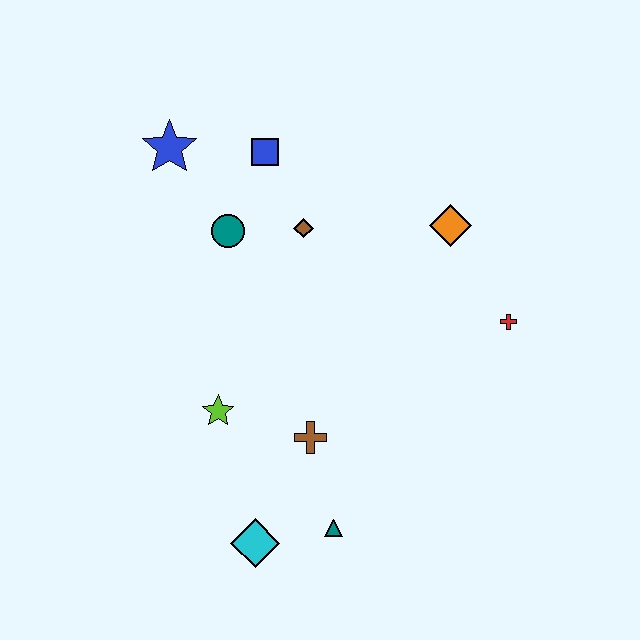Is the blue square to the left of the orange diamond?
Yes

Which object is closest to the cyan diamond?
The teal triangle is closest to the cyan diamond.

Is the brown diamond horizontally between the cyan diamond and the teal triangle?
Yes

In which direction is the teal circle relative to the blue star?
The teal circle is below the blue star.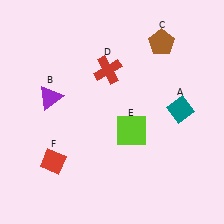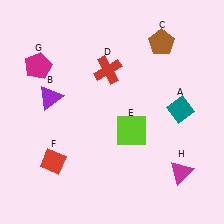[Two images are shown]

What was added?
A magenta pentagon (G), a magenta triangle (H) were added in Image 2.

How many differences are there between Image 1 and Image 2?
There are 2 differences between the two images.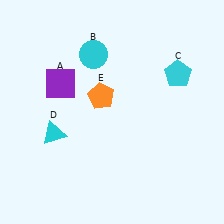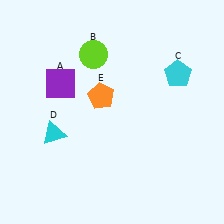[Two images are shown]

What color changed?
The circle (B) changed from cyan in Image 1 to lime in Image 2.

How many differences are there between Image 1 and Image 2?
There is 1 difference between the two images.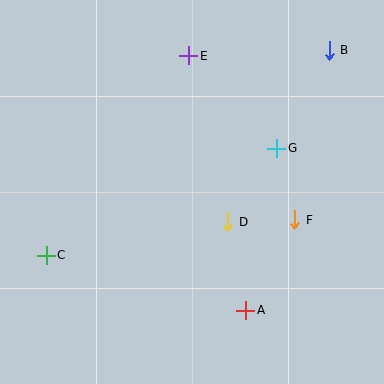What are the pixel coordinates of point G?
Point G is at (277, 148).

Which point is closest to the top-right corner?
Point B is closest to the top-right corner.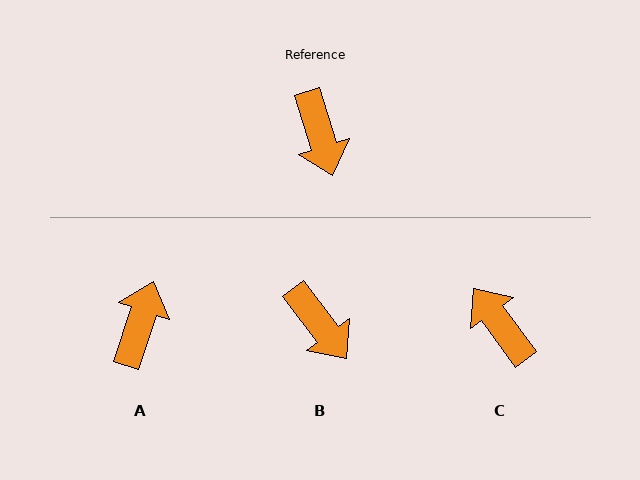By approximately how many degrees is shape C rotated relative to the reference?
Approximately 160 degrees clockwise.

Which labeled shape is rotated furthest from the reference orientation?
C, about 160 degrees away.